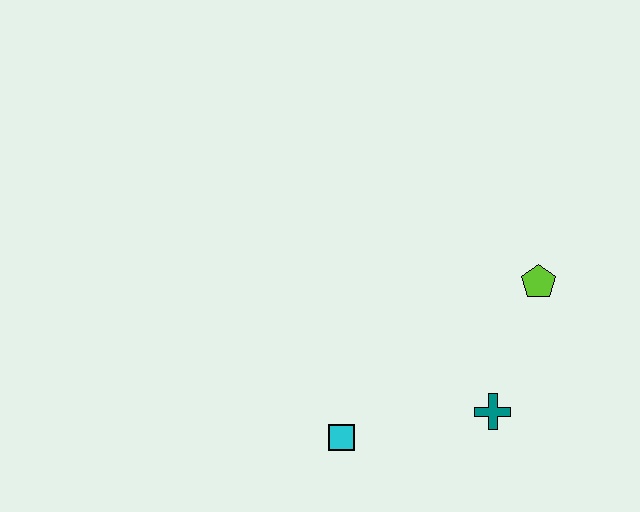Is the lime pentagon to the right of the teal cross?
Yes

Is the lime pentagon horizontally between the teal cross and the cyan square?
No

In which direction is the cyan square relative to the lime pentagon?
The cyan square is to the left of the lime pentagon.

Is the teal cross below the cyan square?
No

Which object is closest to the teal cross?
The lime pentagon is closest to the teal cross.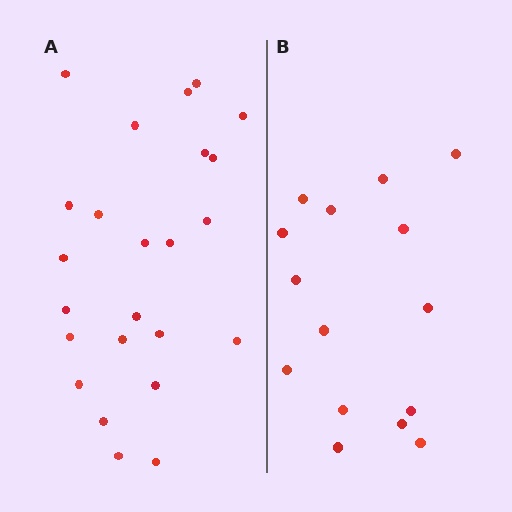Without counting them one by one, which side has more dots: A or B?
Region A (the left region) has more dots.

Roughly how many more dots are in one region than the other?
Region A has roughly 8 or so more dots than region B.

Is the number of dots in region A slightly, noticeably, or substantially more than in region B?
Region A has substantially more. The ratio is roughly 1.6 to 1.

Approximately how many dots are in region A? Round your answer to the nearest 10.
About 20 dots. (The exact count is 24, which rounds to 20.)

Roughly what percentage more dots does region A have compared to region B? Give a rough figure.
About 60% more.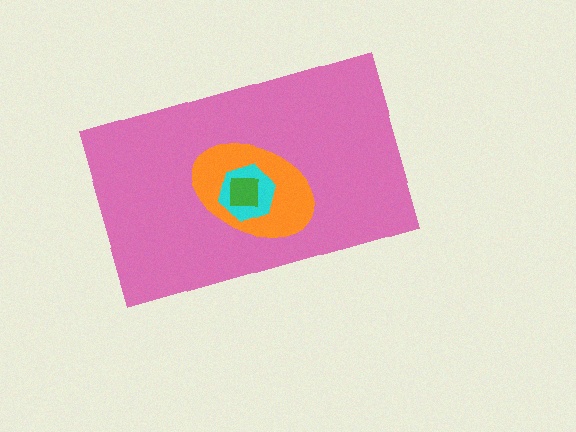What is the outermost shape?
The pink rectangle.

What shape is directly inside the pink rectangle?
The orange ellipse.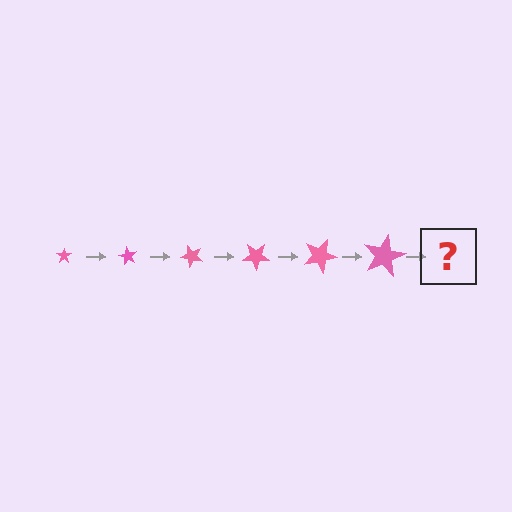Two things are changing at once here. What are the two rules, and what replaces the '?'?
The two rules are that the star grows larger each step and it rotates 60 degrees each step. The '?' should be a star, larger than the previous one and rotated 360 degrees from the start.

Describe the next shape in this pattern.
It should be a star, larger than the previous one and rotated 360 degrees from the start.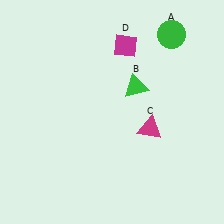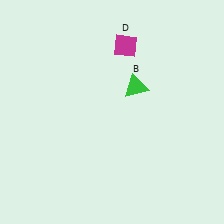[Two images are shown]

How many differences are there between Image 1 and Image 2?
There are 2 differences between the two images.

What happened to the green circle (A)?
The green circle (A) was removed in Image 2. It was in the top-right area of Image 1.